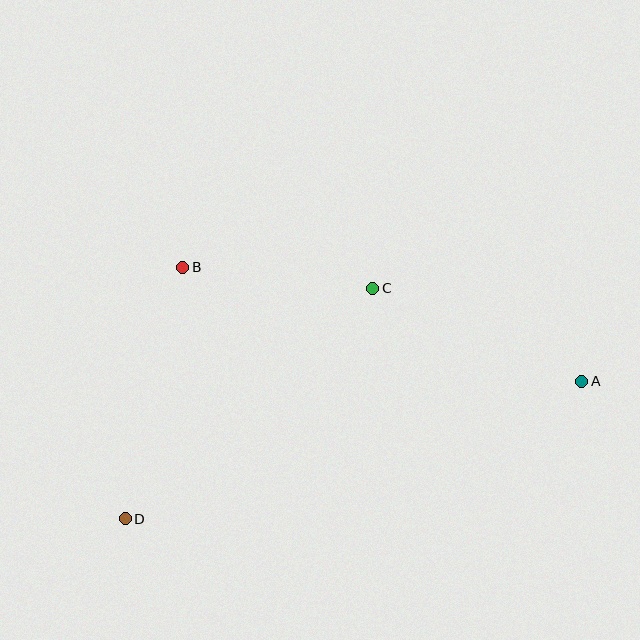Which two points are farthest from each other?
Points A and D are farthest from each other.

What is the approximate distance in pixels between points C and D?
The distance between C and D is approximately 338 pixels.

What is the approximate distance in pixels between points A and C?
The distance between A and C is approximately 229 pixels.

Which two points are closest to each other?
Points B and C are closest to each other.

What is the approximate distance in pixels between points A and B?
The distance between A and B is approximately 415 pixels.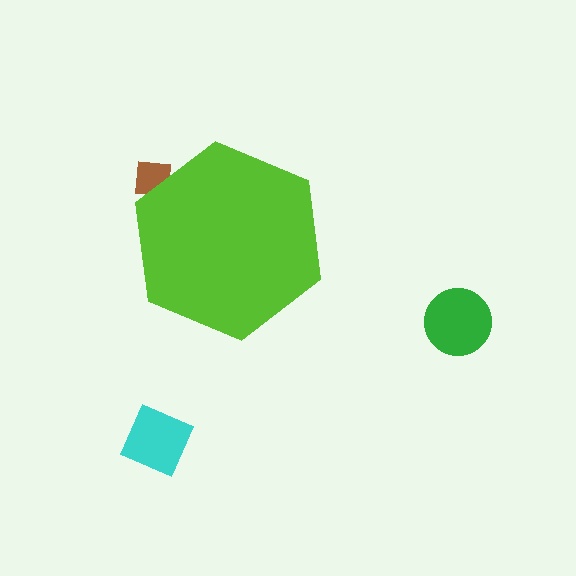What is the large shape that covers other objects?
A lime hexagon.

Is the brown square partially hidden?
Yes, the brown square is partially hidden behind the lime hexagon.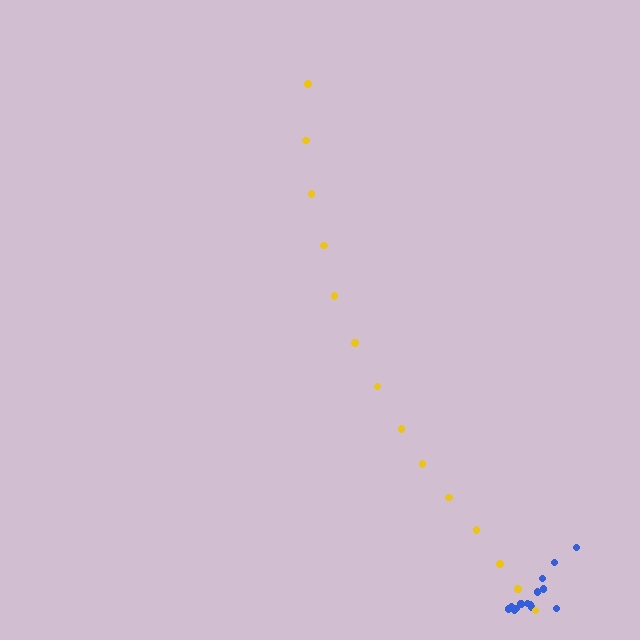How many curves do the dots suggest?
There are 2 distinct paths.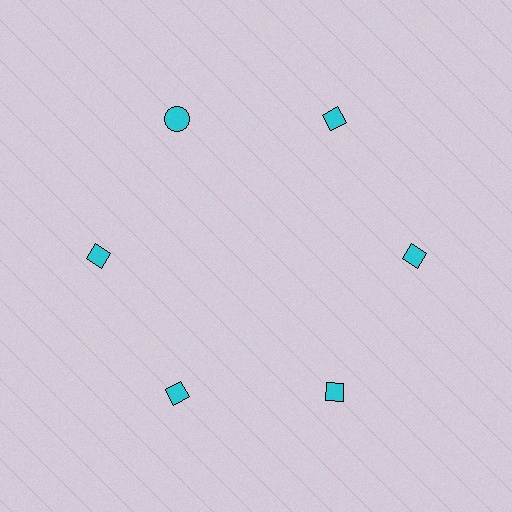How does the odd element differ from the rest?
It has a different shape: circle instead of diamond.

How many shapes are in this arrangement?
There are 6 shapes arranged in a ring pattern.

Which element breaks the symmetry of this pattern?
The cyan circle at roughly the 11 o'clock position breaks the symmetry. All other shapes are cyan diamonds.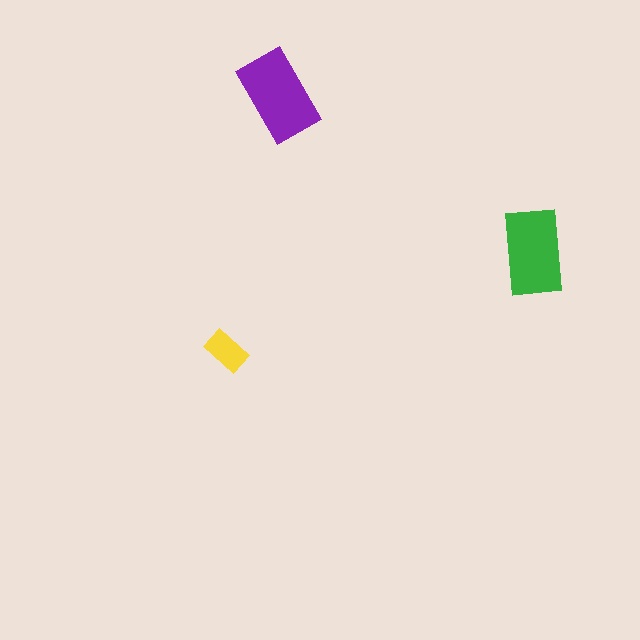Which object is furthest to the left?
The yellow rectangle is leftmost.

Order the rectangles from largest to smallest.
the purple one, the green one, the yellow one.